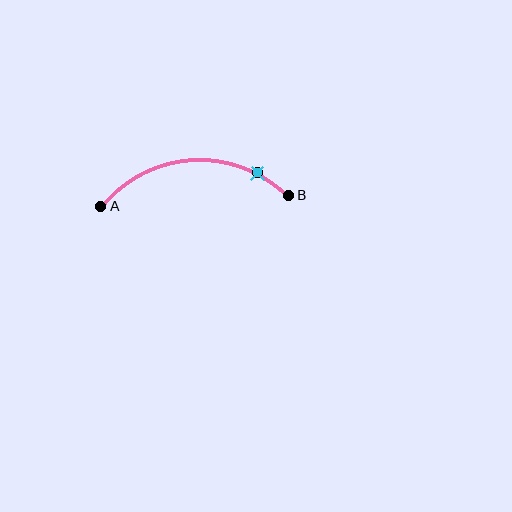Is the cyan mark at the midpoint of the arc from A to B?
No. The cyan mark lies on the arc but is closer to endpoint B. The arc midpoint would be at the point on the curve equidistant along the arc from both A and B.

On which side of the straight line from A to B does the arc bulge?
The arc bulges above the straight line connecting A and B.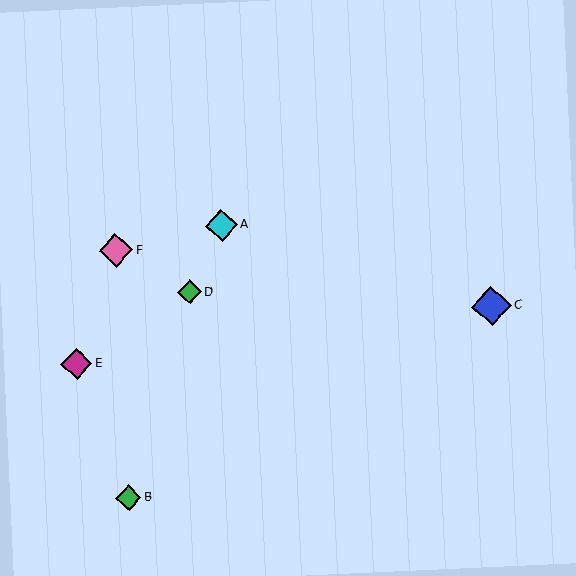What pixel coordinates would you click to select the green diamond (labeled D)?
Click at (189, 292) to select the green diamond D.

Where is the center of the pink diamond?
The center of the pink diamond is at (116, 251).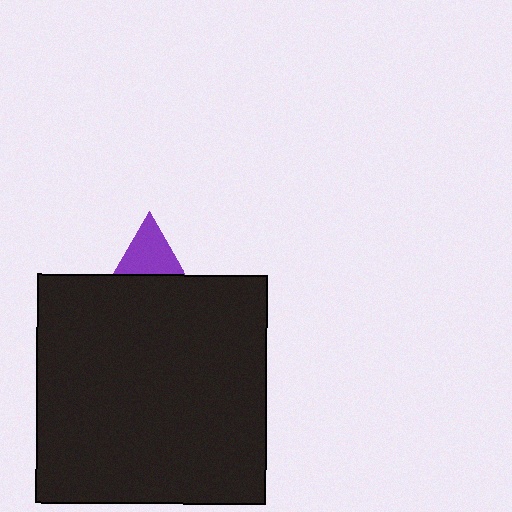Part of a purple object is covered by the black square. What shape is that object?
It is a triangle.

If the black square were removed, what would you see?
You would see the complete purple triangle.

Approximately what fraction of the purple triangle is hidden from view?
Roughly 70% of the purple triangle is hidden behind the black square.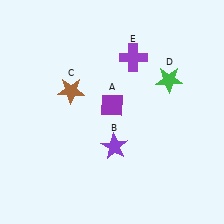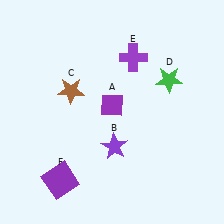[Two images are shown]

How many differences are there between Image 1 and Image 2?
There is 1 difference between the two images.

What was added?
A purple square (F) was added in Image 2.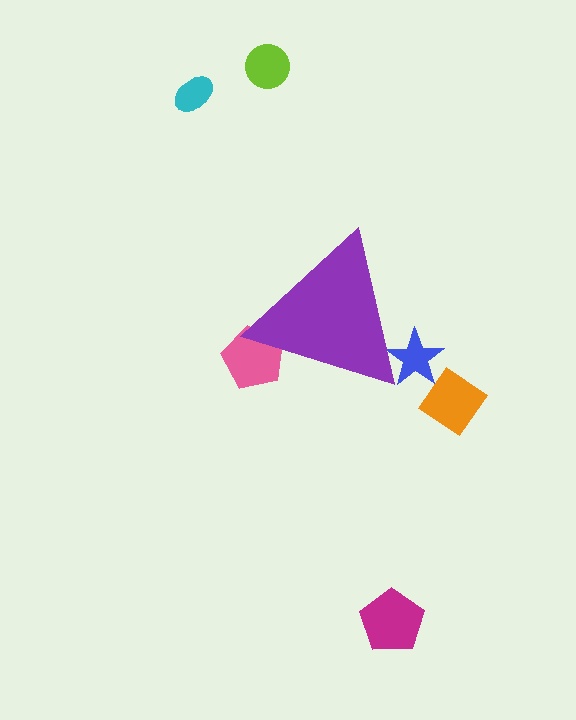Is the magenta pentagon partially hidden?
No, the magenta pentagon is fully visible.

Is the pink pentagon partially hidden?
Yes, the pink pentagon is partially hidden behind the purple triangle.